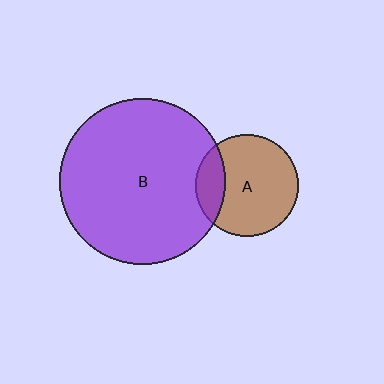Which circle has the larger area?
Circle B (purple).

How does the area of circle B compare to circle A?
Approximately 2.6 times.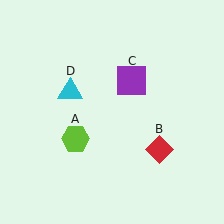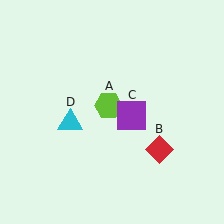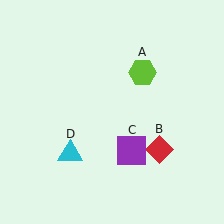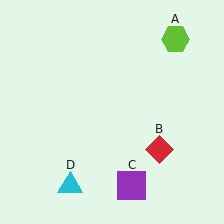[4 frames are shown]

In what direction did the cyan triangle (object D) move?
The cyan triangle (object D) moved down.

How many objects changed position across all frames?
3 objects changed position: lime hexagon (object A), purple square (object C), cyan triangle (object D).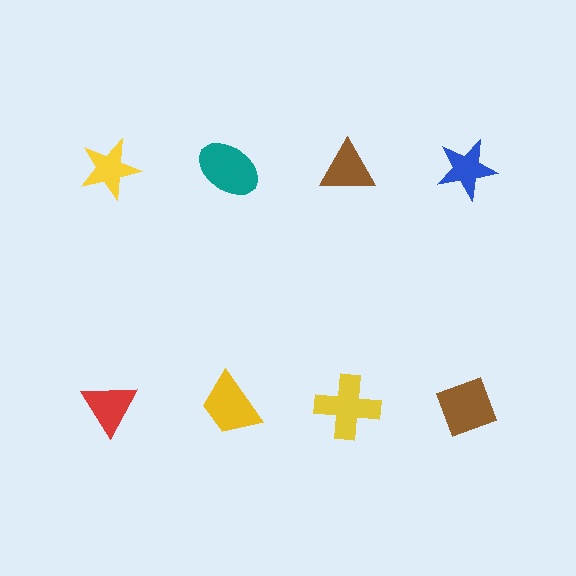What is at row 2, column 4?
A brown diamond.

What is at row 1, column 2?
A teal ellipse.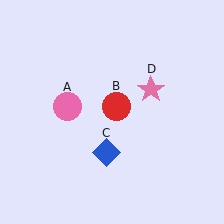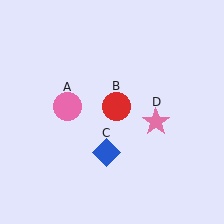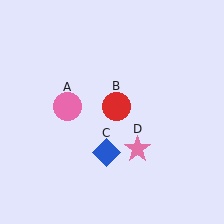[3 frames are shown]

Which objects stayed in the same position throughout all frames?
Pink circle (object A) and red circle (object B) and blue diamond (object C) remained stationary.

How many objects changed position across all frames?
1 object changed position: pink star (object D).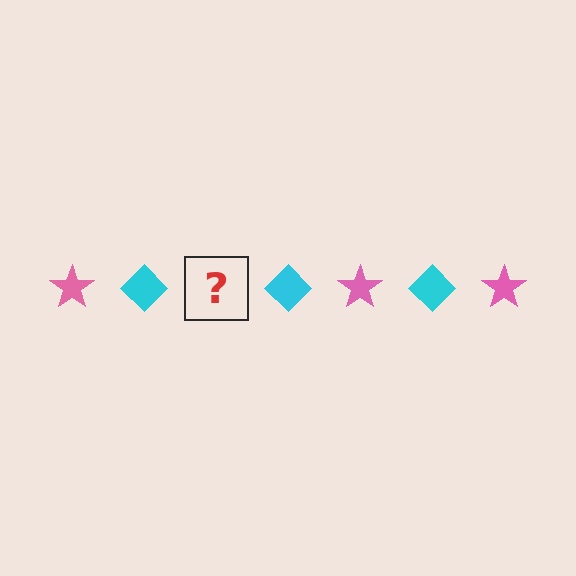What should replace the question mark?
The question mark should be replaced with a pink star.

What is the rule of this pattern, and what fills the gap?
The rule is that the pattern alternates between pink star and cyan diamond. The gap should be filled with a pink star.